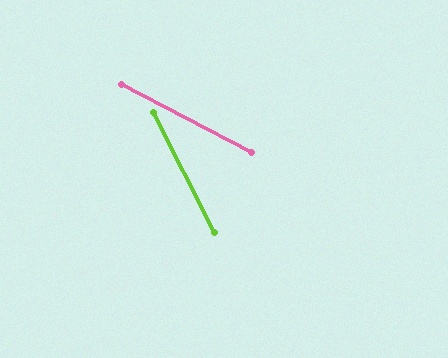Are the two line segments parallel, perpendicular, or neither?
Neither parallel nor perpendicular — they differ by about 35°.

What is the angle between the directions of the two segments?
Approximately 35 degrees.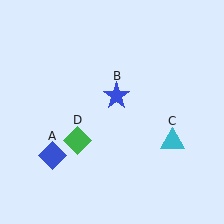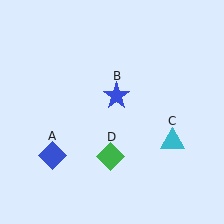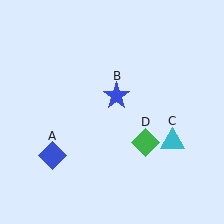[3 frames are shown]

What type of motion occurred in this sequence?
The green diamond (object D) rotated counterclockwise around the center of the scene.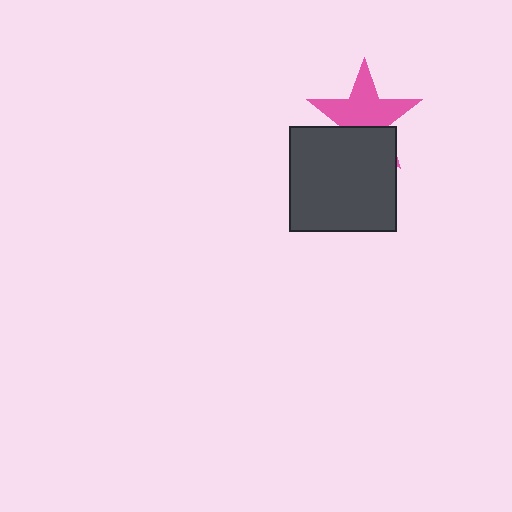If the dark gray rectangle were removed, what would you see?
You would see the complete pink star.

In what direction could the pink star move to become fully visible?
The pink star could move up. That would shift it out from behind the dark gray rectangle entirely.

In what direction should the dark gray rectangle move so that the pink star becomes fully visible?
The dark gray rectangle should move down. That is the shortest direction to clear the overlap and leave the pink star fully visible.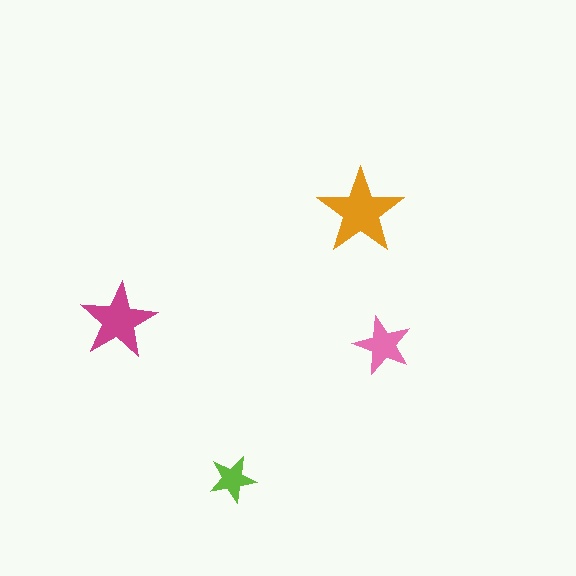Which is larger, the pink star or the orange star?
The orange one.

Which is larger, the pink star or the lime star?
The pink one.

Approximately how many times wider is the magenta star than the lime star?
About 1.5 times wider.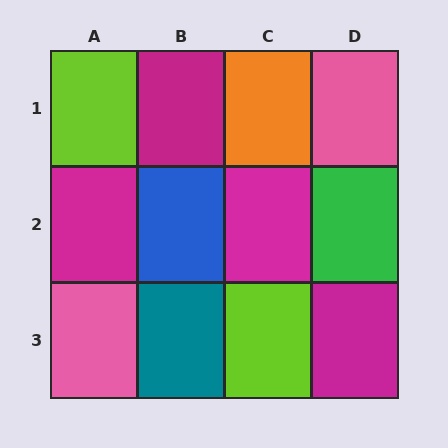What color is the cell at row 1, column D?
Pink.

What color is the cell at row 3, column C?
Lime.